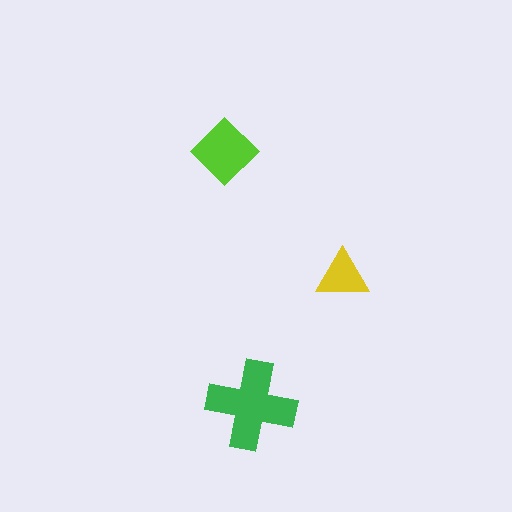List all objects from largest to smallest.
The green cross, the lime diamond, the yellow triangle.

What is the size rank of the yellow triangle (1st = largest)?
3rd.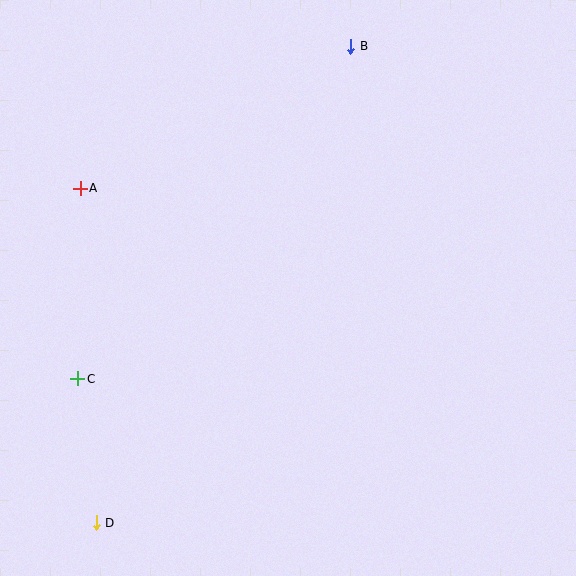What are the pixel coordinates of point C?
Point C is at (78, 379).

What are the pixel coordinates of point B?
Point B is at (351, 46).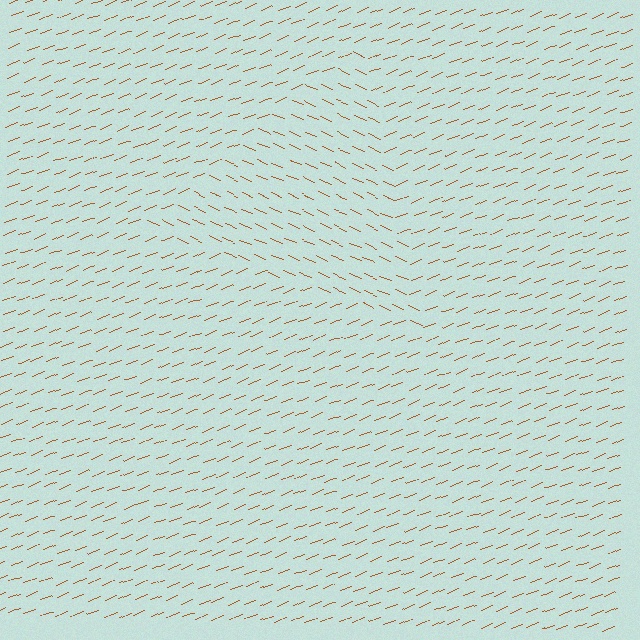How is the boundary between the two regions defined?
The boundary is defined purely by a change in line orientation (approximately 45 degrees difference). All lines are the same color and thickness.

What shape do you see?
I see a triangle.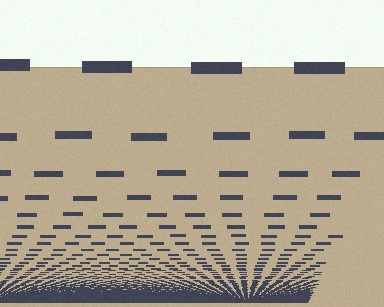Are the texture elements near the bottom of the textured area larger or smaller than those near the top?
Smaller. The gradient is inverted — elements near the bottom are smaller and denser.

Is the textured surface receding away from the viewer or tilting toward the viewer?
The surface appears to tilt toward the viewer. Texture elements get larger and sparser toward the top.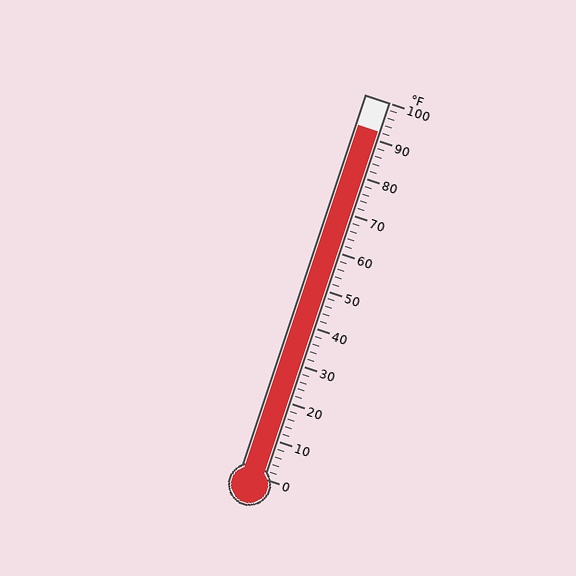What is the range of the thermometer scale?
The thermometer scale ranges from 0°F to 100°F.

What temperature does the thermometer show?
The thermometer shows approximately 92°F.